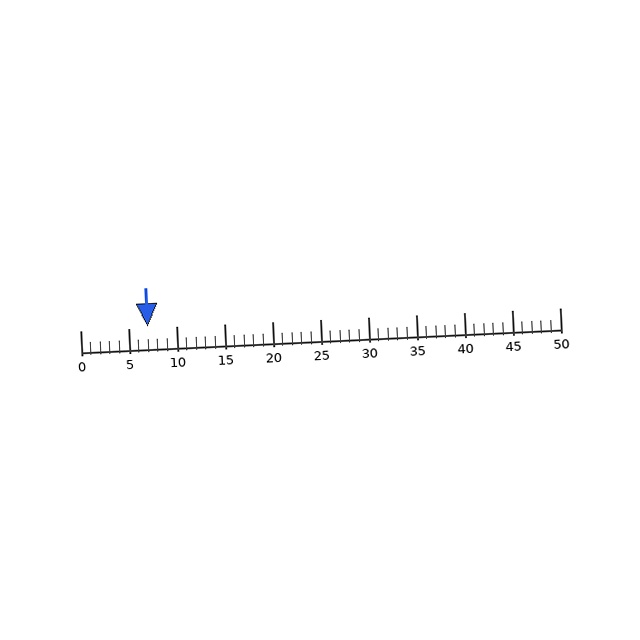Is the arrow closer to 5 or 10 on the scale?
The arrow is closer to 5.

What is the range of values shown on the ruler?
The ruler shows values from 0 to 50.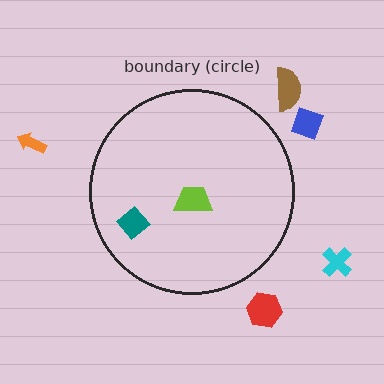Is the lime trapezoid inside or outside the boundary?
Inside.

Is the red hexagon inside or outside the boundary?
Outside.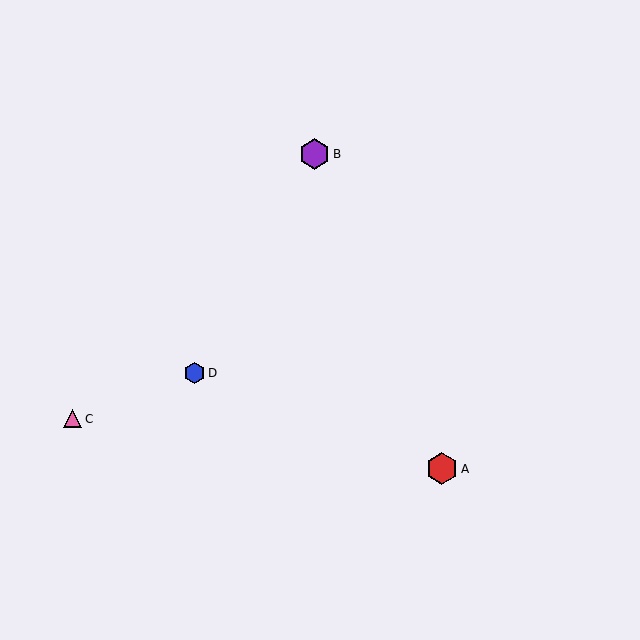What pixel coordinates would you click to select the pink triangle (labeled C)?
Click at (73, 419) to select the pink triangle C.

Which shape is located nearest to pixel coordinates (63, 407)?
The pink triangle (labeled C) at (73, 419) is nearest to that location.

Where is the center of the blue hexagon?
The center of the blue hexagon is at (194, 373).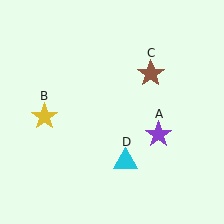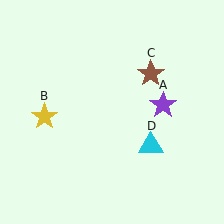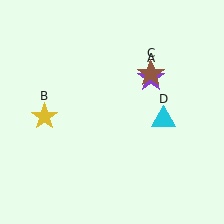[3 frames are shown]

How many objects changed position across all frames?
2 objects changed position: purple star (object A), cyan triangle (object D).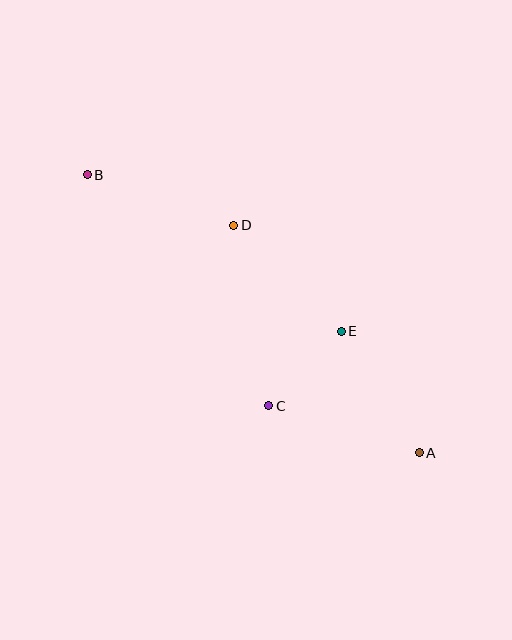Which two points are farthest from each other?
Points A and B are farthest from each other.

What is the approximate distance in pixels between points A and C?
The distance between A and C is approximately 157 pixels.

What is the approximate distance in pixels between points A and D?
The distance between A and D is approximately 294 pixels.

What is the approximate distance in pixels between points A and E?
The distance between A and E is approximately 144 pixels.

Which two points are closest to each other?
Points C and E are closest to each other.